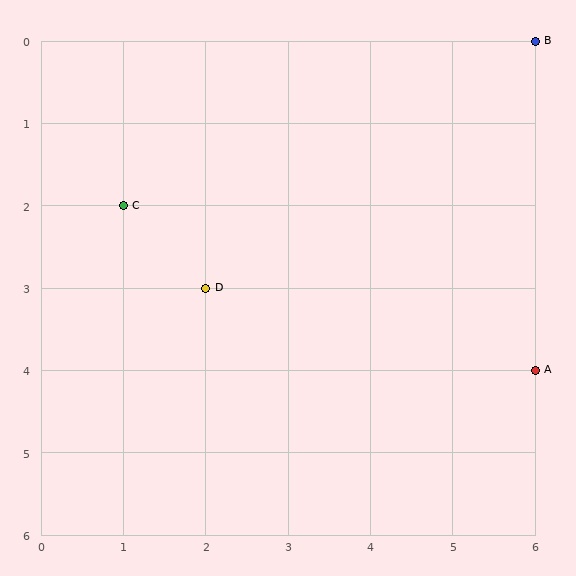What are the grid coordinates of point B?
Point B is at grid coordinates (6, 0).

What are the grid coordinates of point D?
Point D is at grid coordinates (2, 3).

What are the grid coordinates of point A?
Point A is at grid coordinates (6, 4).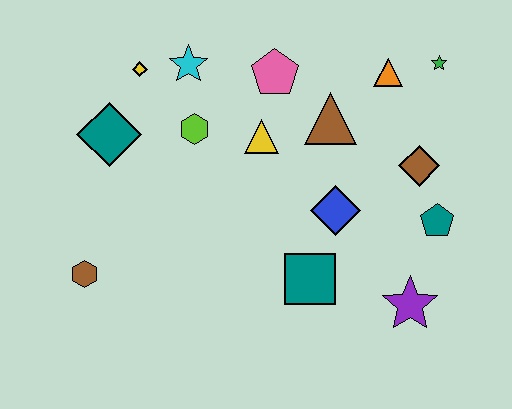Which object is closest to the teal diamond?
The yellow diamond is closest to the teal diamond.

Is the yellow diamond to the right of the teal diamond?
Yes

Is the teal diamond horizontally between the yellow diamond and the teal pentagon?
No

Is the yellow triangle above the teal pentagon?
Yes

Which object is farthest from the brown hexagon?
The green star is farthest from the brown hexagon.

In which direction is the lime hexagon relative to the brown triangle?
The lime hexagon is to the left of the brown triangle.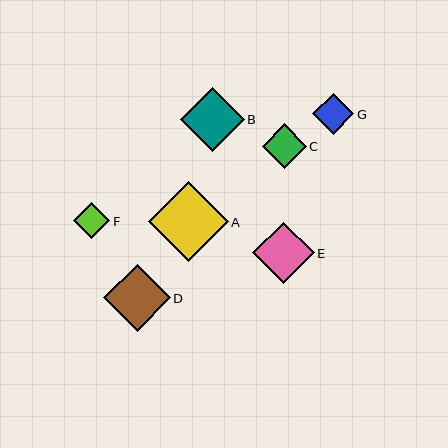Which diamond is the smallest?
Diamond F is the smallest with a size of approximately 36 pixels.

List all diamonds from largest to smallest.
From largest to smallest: A, D, B, E, C, G, F.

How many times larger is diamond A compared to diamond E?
Diamond A is approximately 1.3 times the size of diamond E.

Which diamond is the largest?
Diamond A is the largest with a size of approximately 80 pixels.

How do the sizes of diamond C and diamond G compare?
Diamond C and diamond G are approximately the same size.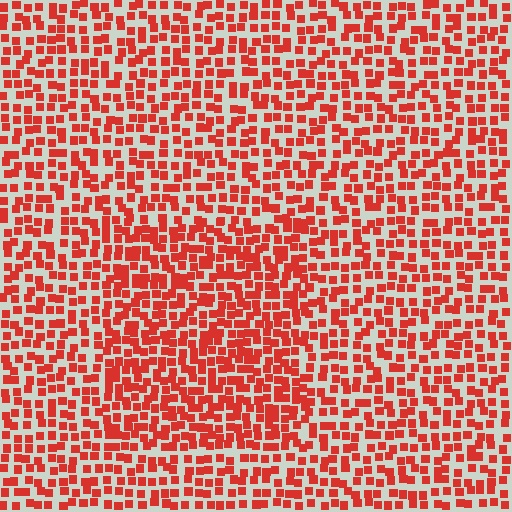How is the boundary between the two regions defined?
The boundary is defined by a change in element density (approximately 1.5x ratio). All elements are the same color, size, and shape.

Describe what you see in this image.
The image contains small red elements arranged at two different densities. A rectangle-shaped region is visible where the elements are more densely packed than the surrounding area.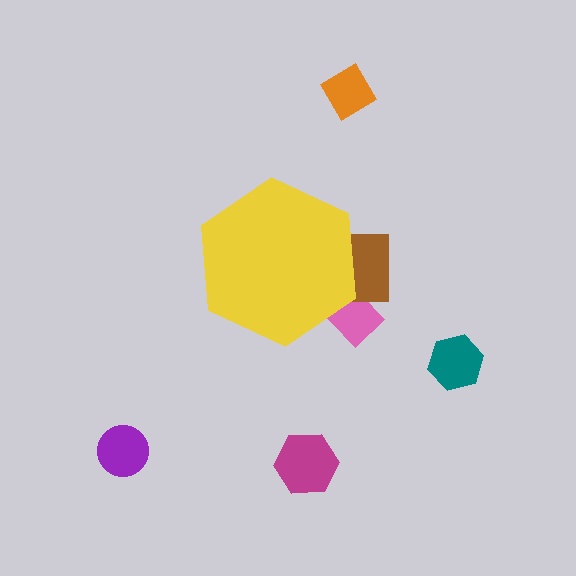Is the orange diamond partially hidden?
No, the orange diamond is fully visible.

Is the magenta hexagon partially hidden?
No, the magenta hexagon is fully visible.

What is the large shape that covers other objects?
A yellow hexagon.